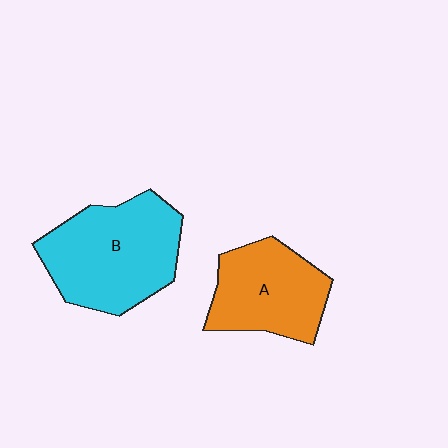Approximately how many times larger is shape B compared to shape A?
Approximately 1.3 times.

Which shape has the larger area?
Shape B (cyan).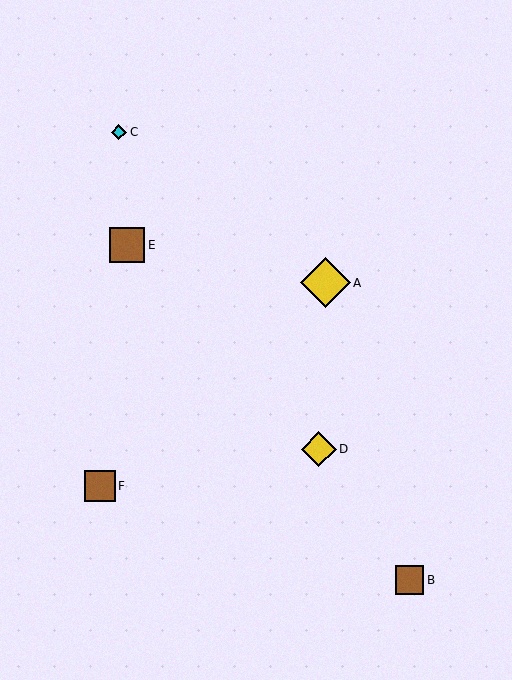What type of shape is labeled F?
Shape F is a brown square.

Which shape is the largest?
The yellow diamond (labeled A) is the largest.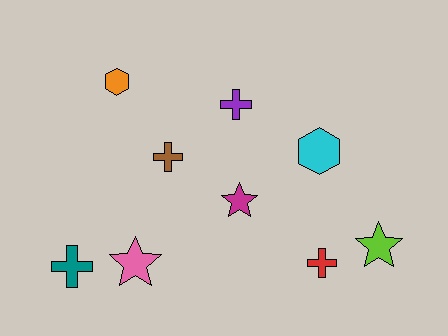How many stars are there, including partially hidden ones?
There are 3 stars.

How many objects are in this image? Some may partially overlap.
There are 9 objects.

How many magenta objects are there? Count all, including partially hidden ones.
There is 1 magenta object.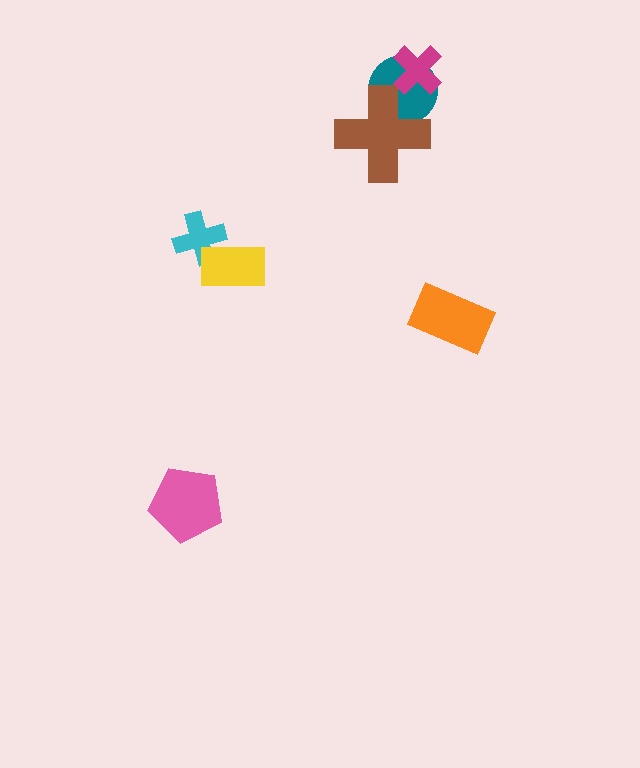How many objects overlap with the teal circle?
2 objects overlap with the teal circle.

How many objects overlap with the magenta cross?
1 object overlaps with the magenta cross.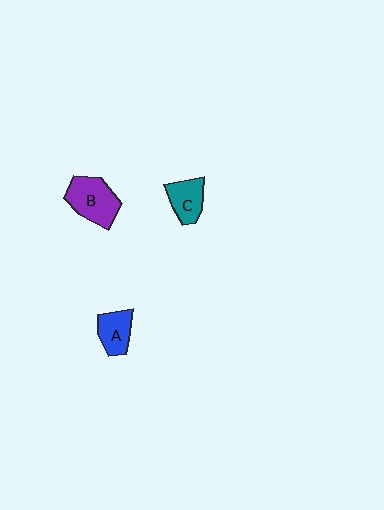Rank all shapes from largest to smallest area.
From largest to smallest: B (purple), C (teal), A (blue).